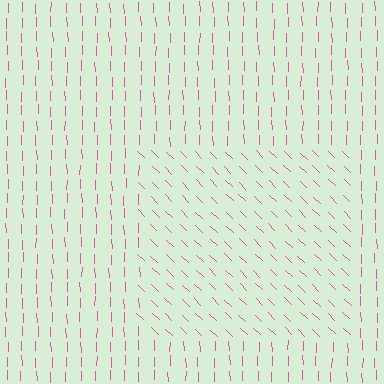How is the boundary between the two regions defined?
The boundary is defined purely by a change in line orientation (approximately 45 degrees difference). All lines are the same color and thickness.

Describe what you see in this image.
The image is filled with small pink line segments. A rectangle region in the image has lines oriented differently from the surrounding lines, creating a visible texture boundary.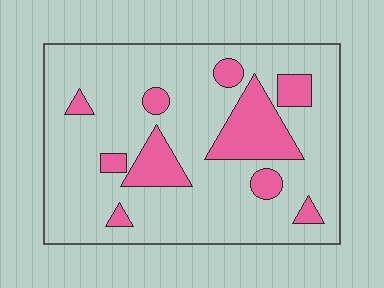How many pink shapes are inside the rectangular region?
10.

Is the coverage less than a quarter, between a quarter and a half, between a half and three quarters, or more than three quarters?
Less than a quarter.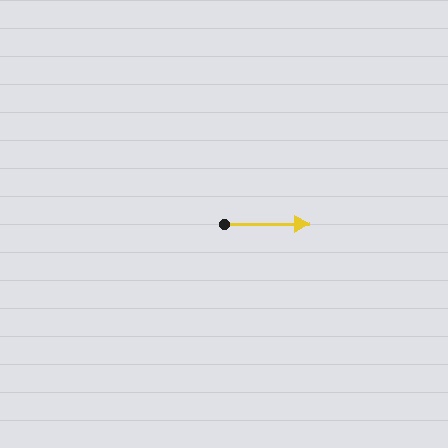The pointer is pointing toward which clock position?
Roughly 3 o'clock.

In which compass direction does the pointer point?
East.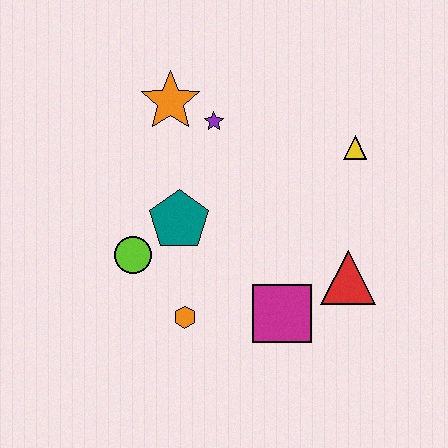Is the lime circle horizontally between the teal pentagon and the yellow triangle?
No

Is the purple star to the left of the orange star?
No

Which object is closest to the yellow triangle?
The red triangle is closest to the yellow triangle.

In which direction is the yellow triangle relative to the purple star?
The yellow triangle is to the right of the purple star.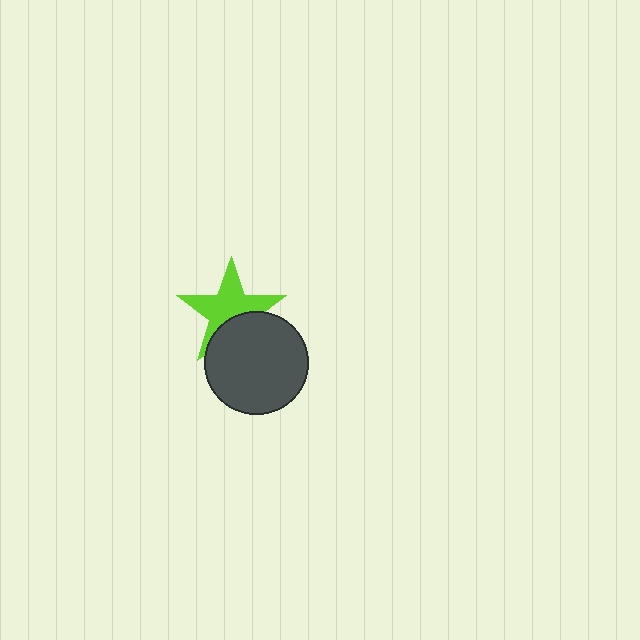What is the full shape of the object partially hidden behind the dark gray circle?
The partially hidden object is a lime star.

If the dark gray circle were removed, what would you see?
You would see the complete lime star.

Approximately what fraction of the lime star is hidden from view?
Roughly 35% of the lime star is hidden behind the dark gray circle.